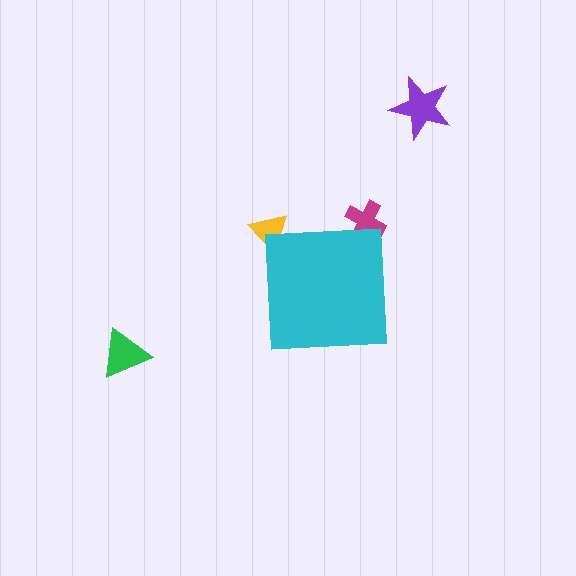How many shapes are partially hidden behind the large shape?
2 shapes are partially hidden.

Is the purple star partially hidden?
No, the purple star is fully visible.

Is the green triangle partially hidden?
No, the green triangle is fully visible.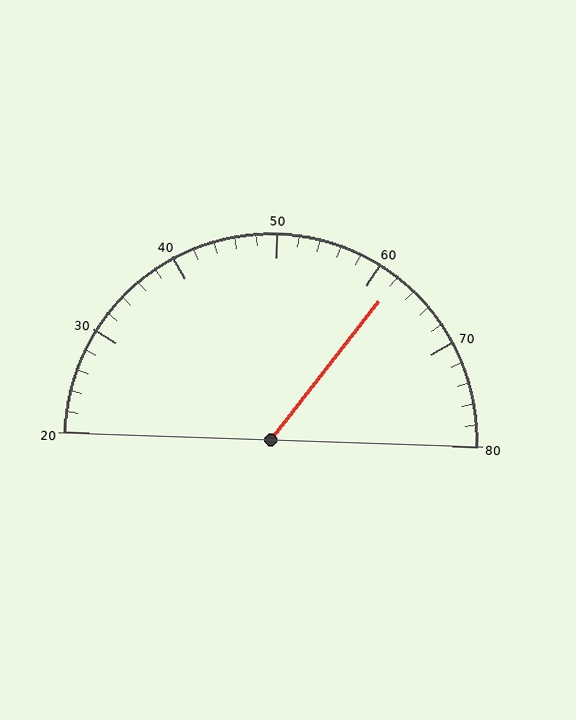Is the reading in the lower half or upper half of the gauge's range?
The reading is in the upper half of the range (20 to 80).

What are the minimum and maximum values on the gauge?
The gauge ranges from 20 to 80.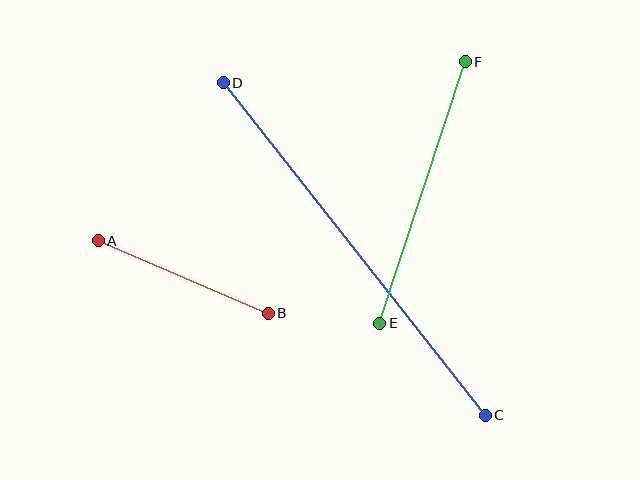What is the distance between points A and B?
The distance is approximately 185 pixels.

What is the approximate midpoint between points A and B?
The midpoint is at approximately (183, 277) pixels.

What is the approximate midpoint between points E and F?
The midpoint is at approximately (422, 193) pixels.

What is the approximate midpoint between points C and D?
The midpoint is at approximately (354, 249) pixels.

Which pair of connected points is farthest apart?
Points C and D are farthest apart.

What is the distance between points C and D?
The distance is approximately 423 pixels.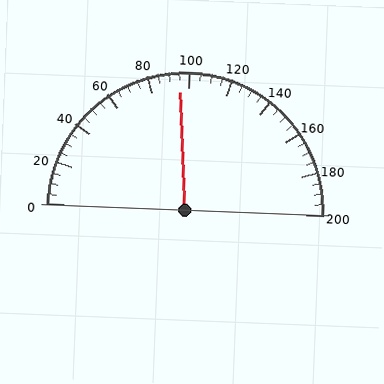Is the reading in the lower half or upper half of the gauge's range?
The reading is in the lower half of the range (0 to 200).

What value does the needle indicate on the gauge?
The needle indicates approximately 95.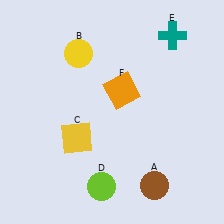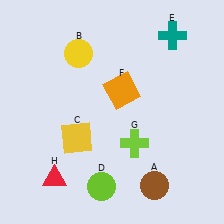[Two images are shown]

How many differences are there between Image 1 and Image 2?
There are 2 differences between the two images.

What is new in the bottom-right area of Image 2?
A lime cross (G) was added in the bottom-right area of Image 2.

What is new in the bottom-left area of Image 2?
A red triangle (H) was added in the bottom-left area of Image 2.